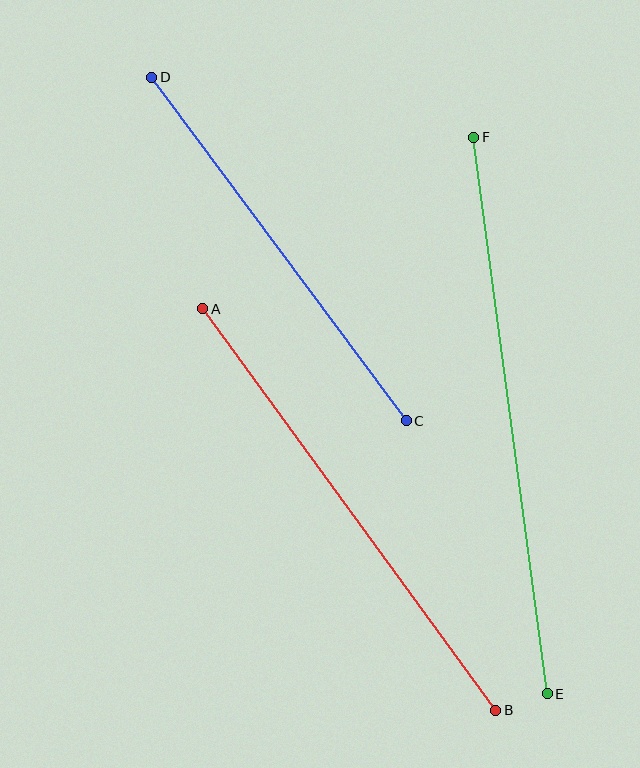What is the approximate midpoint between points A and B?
The midpoint is at approximately (349, 509) pixels.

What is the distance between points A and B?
The distance is approximately 497 pixels.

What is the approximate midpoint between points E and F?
The midpoint is at approximately (510, 415) pixels.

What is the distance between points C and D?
The distance is approximately 427 pixels.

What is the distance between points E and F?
The distance is approximately 561 pixels.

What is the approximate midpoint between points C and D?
The midpoint is at approximately (279, 249) pixels.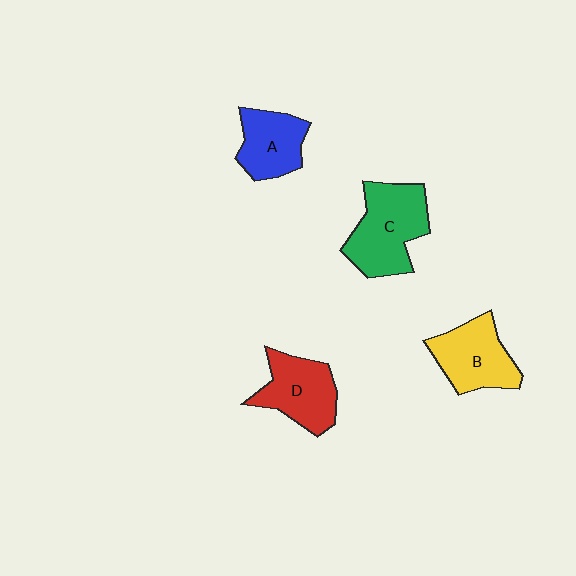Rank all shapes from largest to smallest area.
From largest to smallest: C (green), B (yellow), D (red), A (blue).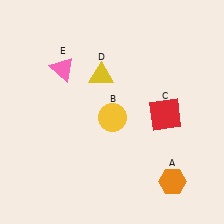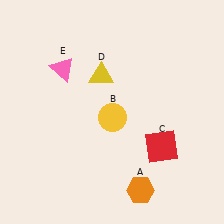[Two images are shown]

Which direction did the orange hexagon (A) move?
The orange hexagon (A) moved left.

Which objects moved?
The objects that moved are: the orange hexagon (A), the red square (C).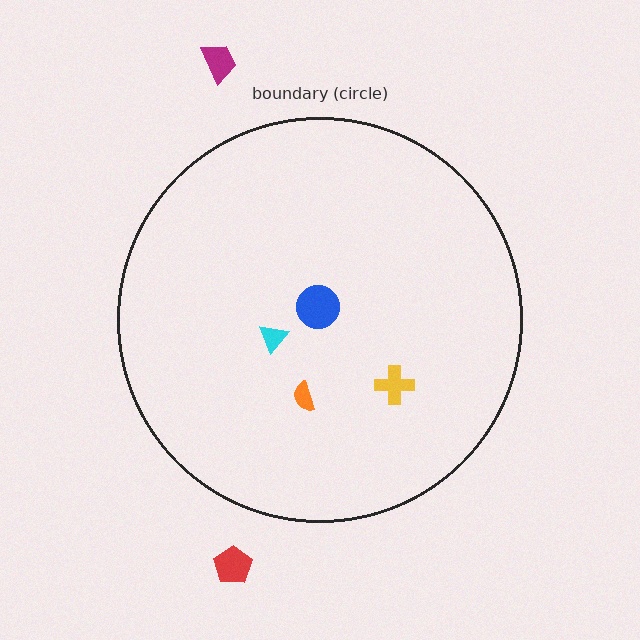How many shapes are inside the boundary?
4 inside, 2 outside.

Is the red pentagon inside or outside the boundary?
Outside.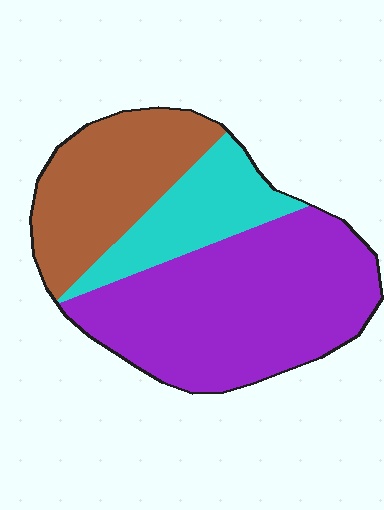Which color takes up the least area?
Cyan, at roughly 20%.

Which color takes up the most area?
Purple, at roughly 55%.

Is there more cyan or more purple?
Purple.